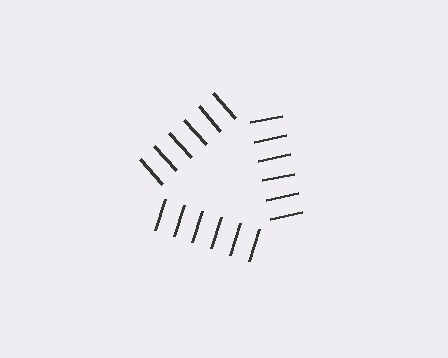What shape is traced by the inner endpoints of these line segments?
An illusory triangle — the line segments terminate on its edges but no continuous stroke is drawn.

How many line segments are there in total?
18 — 6 along each of the 3 edges.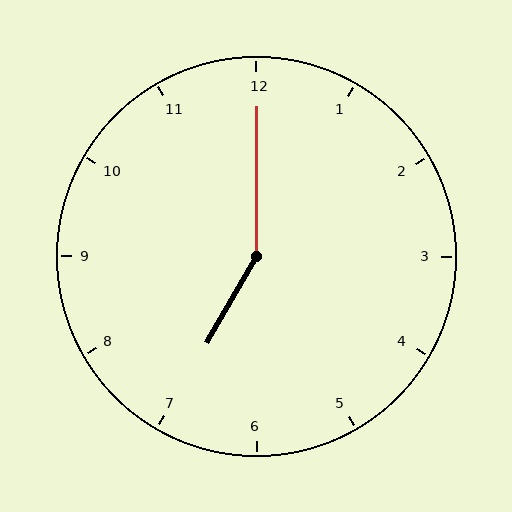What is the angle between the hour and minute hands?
Approximately 150 degrees.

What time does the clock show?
7:00.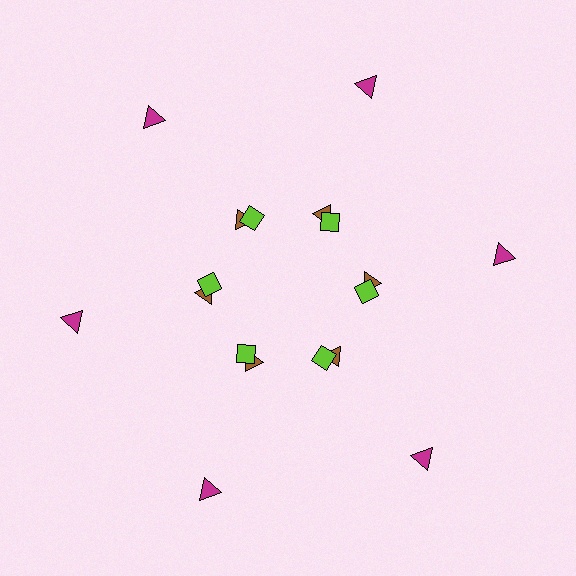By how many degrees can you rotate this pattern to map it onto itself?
The pattern maps onto itself every 60 degrees of rotation.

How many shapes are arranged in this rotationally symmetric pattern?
There are 18 shapes, arranged in 6 groups of 3.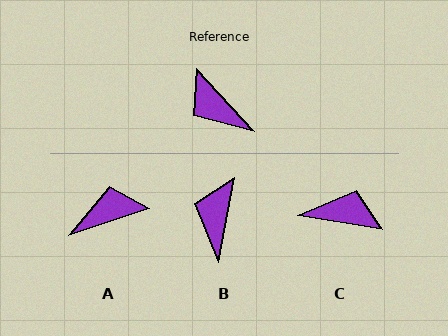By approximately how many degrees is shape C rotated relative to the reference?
Approximately 143 degrees clockwise.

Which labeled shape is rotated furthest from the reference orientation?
C, about 143 degrees away.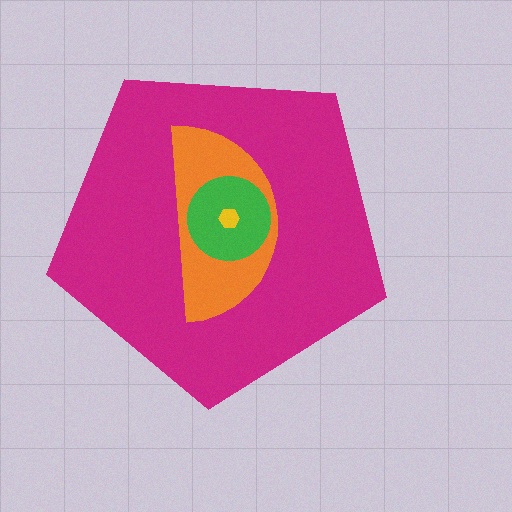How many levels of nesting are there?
4.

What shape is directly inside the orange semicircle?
The green circle.